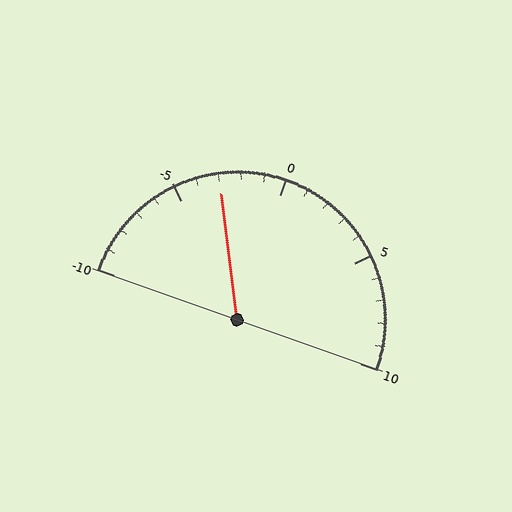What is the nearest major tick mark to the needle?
The nearest major tick mark is -5.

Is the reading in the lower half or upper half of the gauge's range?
The reading is in the lower half of the range (-10 to 10).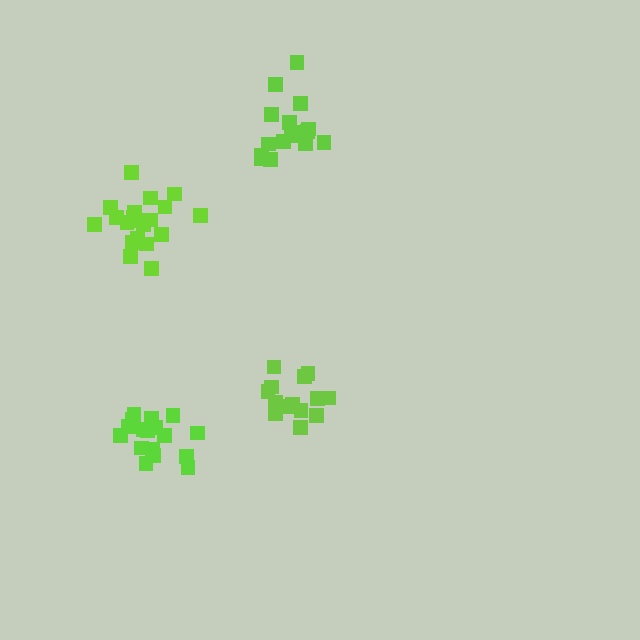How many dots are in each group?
Group 1: 16 dots, Group 2: 20 dots, Group 3: 14 dots, Group 4: 18 dots (68 total).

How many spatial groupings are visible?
There are 4 spatial groupings.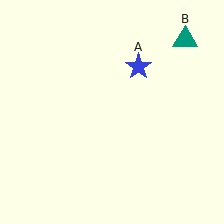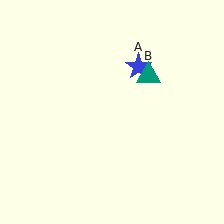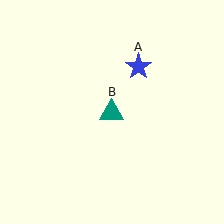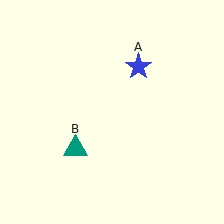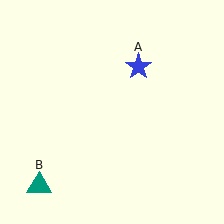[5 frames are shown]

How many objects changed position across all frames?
1 object changed position: teal triangle (object B).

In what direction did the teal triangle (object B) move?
The teal triangle (object B) moved down and to the left.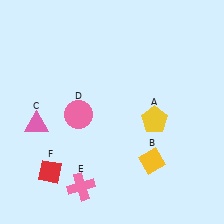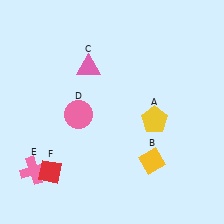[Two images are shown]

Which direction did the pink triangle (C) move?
The pink triangle (C) moved up.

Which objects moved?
The objects that moved are: the pink triangle (C), the pink cross (E).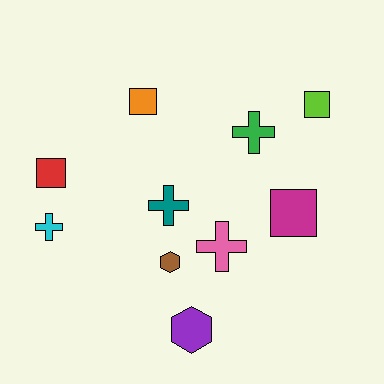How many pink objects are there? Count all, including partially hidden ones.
There is 1 pink object.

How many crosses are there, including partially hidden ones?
There are 4 crosses.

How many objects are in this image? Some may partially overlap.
There are 10 objects.